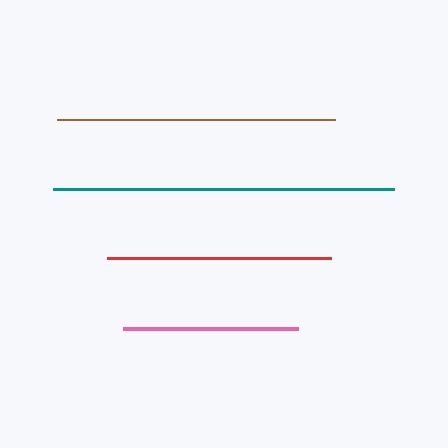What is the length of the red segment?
The red segment is approximately 224 pixels long.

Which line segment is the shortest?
The pink line is the shortest at approximately 176 pixels.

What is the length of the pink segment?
The pink segment is approximately 176 pixels long.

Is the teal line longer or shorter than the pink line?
The teal line is longer than the pink line.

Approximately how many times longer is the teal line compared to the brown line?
The teal line is approximately 1.2 times the length of the brown line.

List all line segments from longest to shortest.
From longest to shortest: teal, brown, red, pink.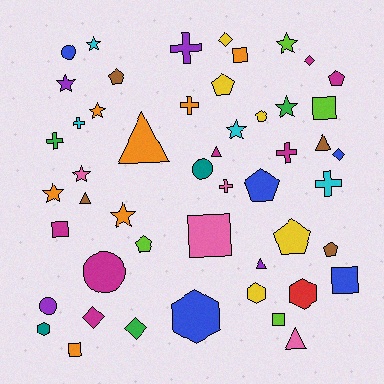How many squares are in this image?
There are 7 squares.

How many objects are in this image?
There are 50 objects.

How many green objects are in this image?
There are 3 green objects.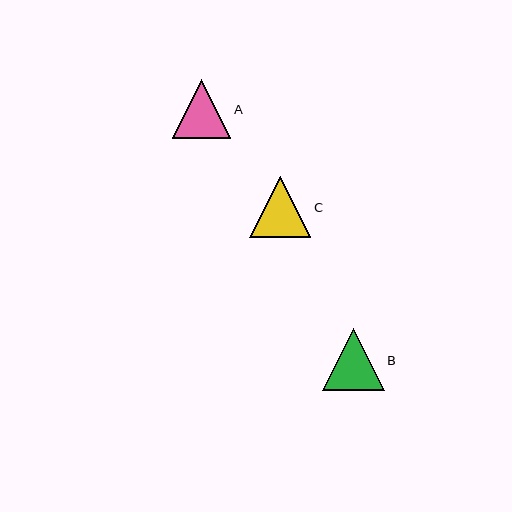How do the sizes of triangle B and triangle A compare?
Triangle B and triangle A are approximately the same size.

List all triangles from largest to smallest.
From largest to smallest: B, C, A.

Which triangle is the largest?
Triangle B is the largest with a size of approximately 62 pixels.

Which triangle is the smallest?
Triangle A is the smallest with a size of approximately 59 pixels.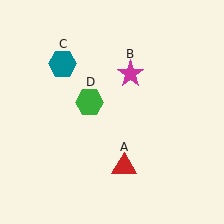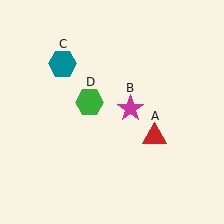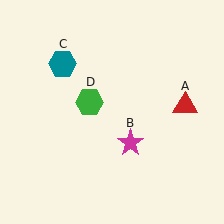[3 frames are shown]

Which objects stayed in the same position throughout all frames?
Teal hexagon (object C) and green hexagon (object D) remained stationary.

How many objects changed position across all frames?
2 objects changed position: red triangle (object A), magenta star (object B).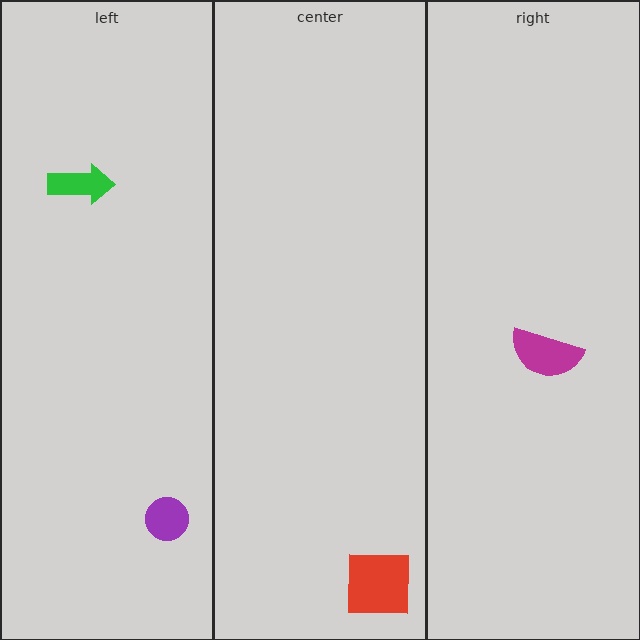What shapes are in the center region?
The red square.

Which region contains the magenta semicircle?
The right region.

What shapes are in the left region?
The green arrow, the purple circle.